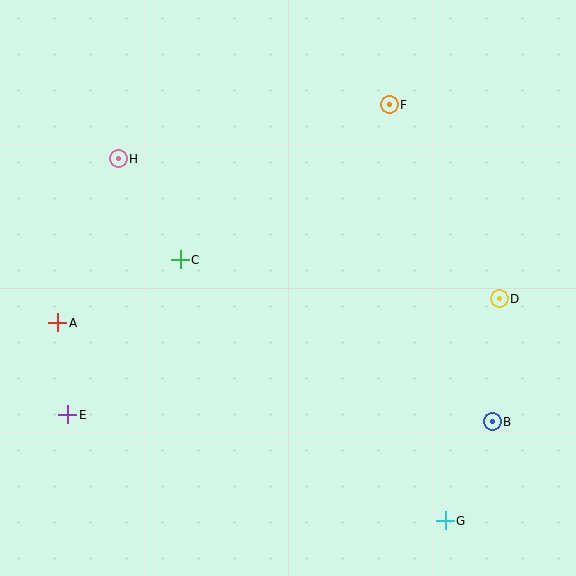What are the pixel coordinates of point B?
Point B is at (492, 422).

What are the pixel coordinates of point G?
Point G is at (445, 521).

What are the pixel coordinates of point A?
Point A is at (58, 323).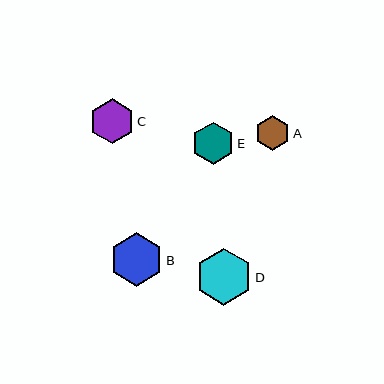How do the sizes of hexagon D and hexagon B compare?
Hexagon D and hexagon B are approximately the same size.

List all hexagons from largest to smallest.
From largest to smallest: D, B, C, E, A.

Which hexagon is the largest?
Hexagon D is the largest with a size of approximately 56 pixels.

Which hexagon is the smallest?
Hexagon A is the smallest with a size of approximately 35 pixels.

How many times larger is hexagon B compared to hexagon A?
Hexagon B is approximately 1.5 times the size of hexagon A.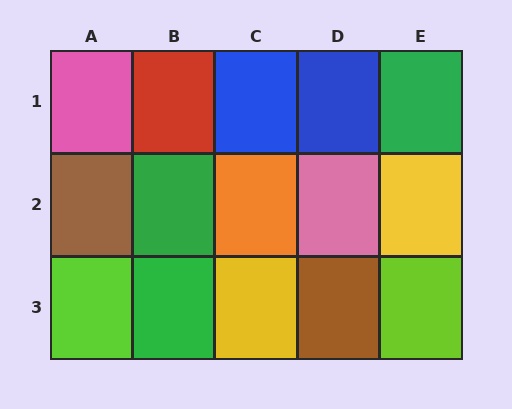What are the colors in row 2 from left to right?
Brown, green, orange, pink, yellow.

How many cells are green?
3 cells are green.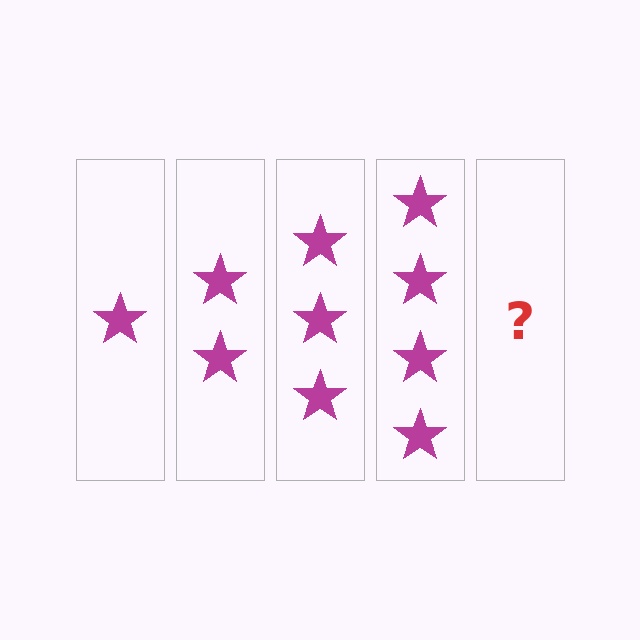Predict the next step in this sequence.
The next step is 5 stars.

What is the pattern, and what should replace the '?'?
The pattern is that each step adds one more star. The '?' should be 5 stars.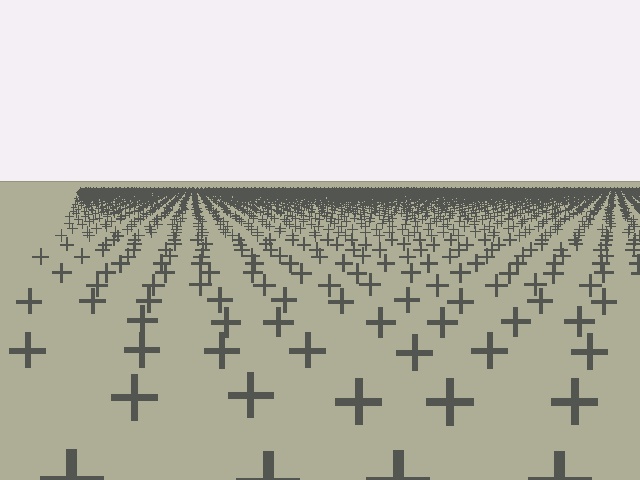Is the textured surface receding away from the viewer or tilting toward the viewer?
The surface is receding away from the viewer. Texture elements get smaller and denser toward the top.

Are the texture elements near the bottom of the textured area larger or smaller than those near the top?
Larger. Near the bottom, elements are closer to the viewer and appear at a bigger on-screen size.